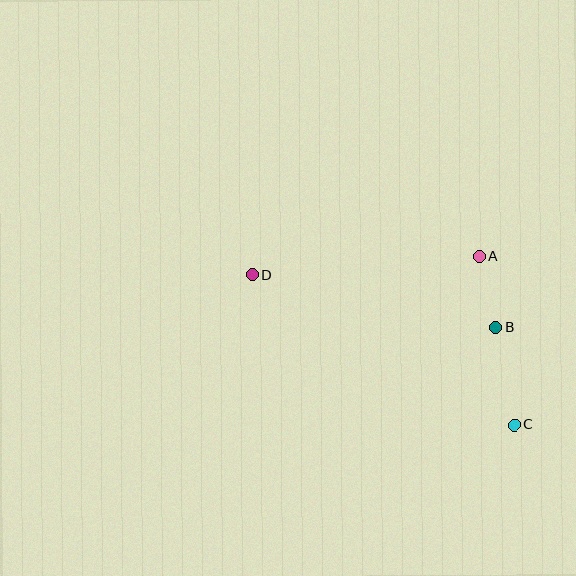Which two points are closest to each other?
Points A and B are closest to each other.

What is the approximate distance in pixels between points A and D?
The distance between A and D is approximately 228 pixels.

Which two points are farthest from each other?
Points C and D are farthest from each other.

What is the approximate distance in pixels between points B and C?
The distance between B and C is approximately 100 pixels.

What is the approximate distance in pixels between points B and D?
The distance between B and D is approximately 249 pixels.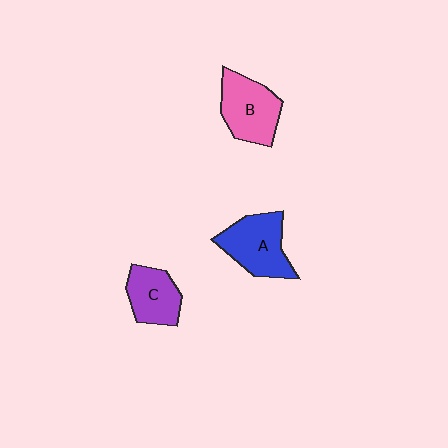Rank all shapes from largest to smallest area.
From largest to smallest: A (blue), B (pink), C (purple).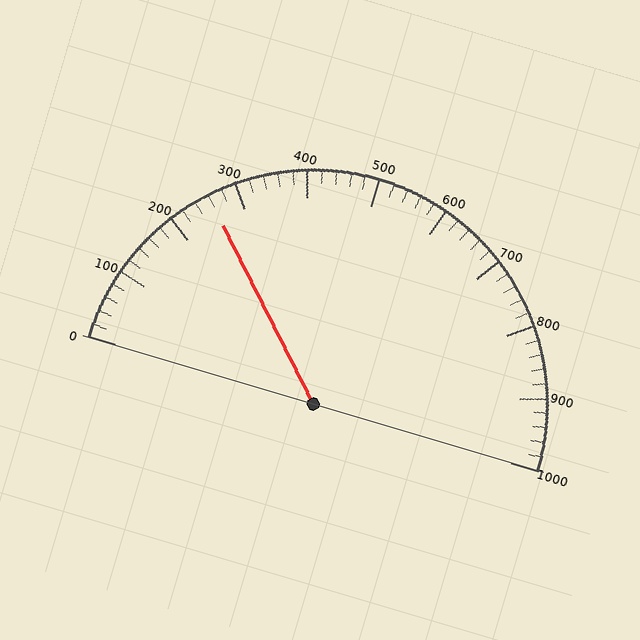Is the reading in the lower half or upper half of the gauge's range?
The reading is in the lower half of the range (0 to 1000).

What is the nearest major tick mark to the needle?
The nearest major tick mark is 300.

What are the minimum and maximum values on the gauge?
The gauge ranges from 0 to 1000.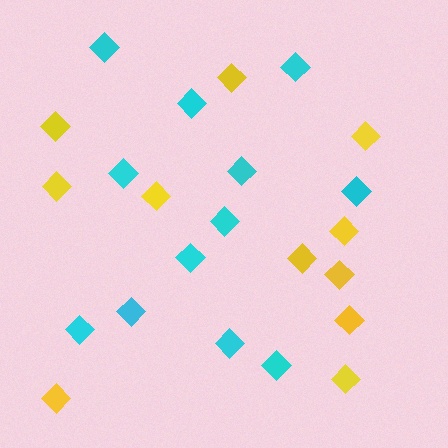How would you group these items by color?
There are 2 groups: one group of cyan diamonds (12) and one group of yellow diamonds (11).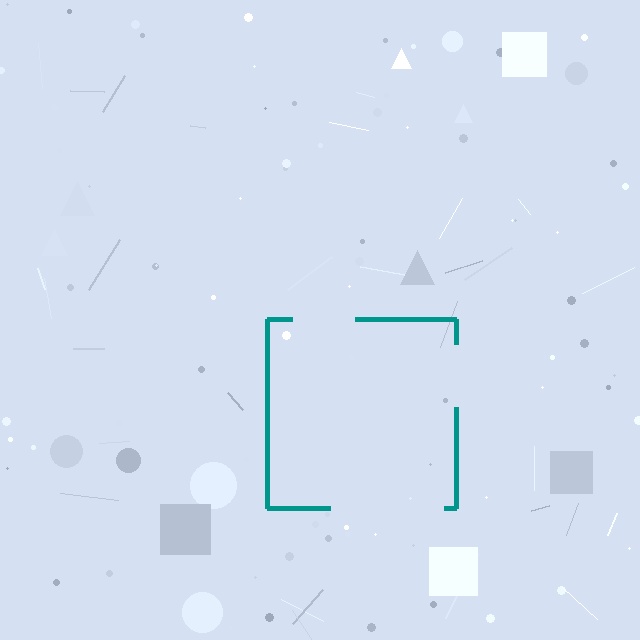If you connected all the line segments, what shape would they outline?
They would outline a square.